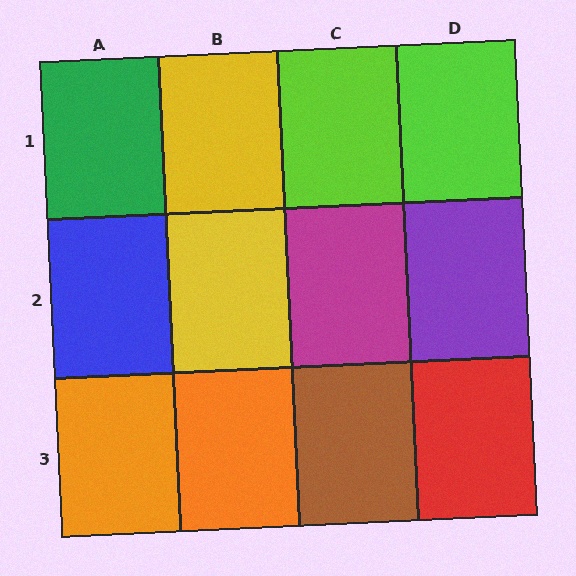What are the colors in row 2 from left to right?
Blue, yellow, magenta, purple.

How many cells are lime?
2 cells are lime.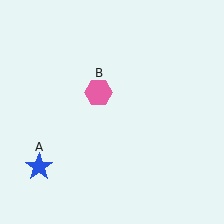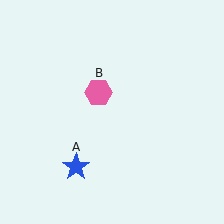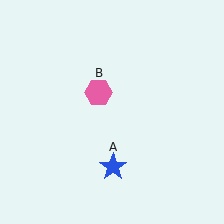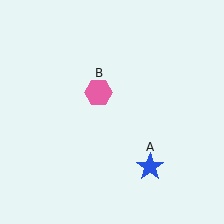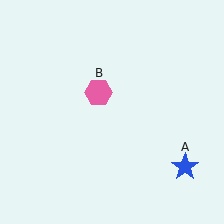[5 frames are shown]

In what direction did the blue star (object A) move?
The blue star (object A) moved right.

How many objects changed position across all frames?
1 object changed position: blue star (object A).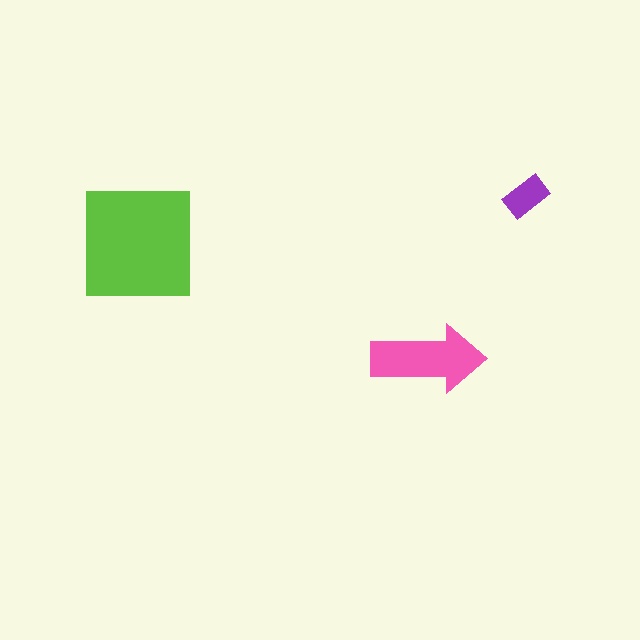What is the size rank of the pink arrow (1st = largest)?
2nd.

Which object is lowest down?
The pink arrow is bottommost.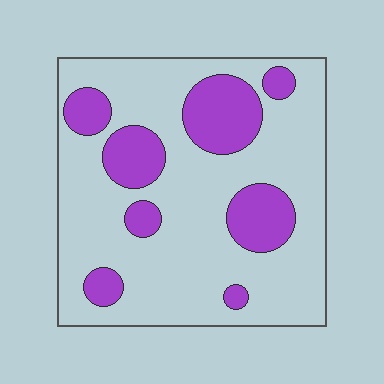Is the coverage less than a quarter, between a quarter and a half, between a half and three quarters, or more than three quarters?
Less than a quarter.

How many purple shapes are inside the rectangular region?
8.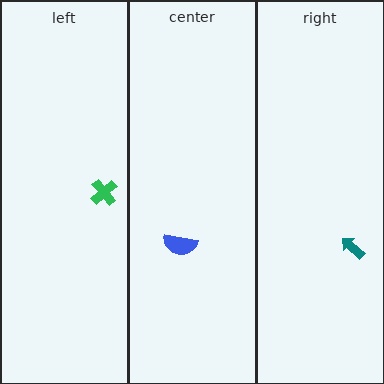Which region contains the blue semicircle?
The center region.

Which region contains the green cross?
The left region.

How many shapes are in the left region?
1.